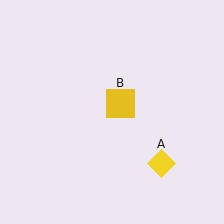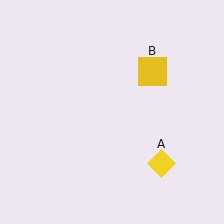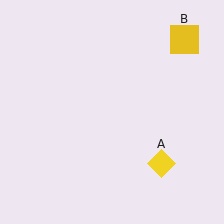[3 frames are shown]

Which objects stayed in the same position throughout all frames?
Yellow diamond (object A) remained stationary.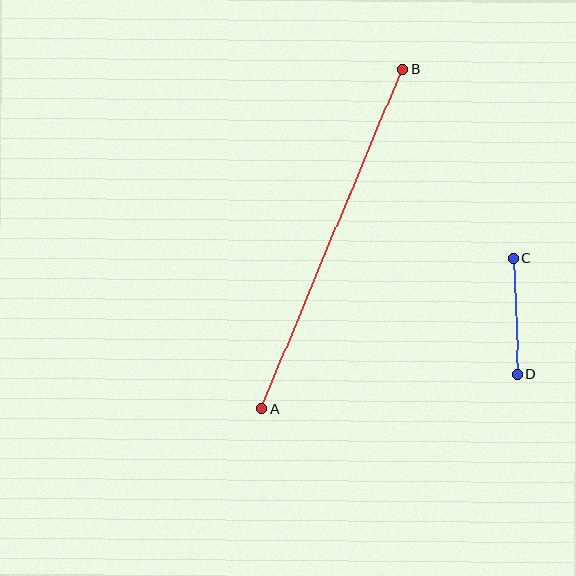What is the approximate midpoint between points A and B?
The midpoint is at approximately (332, 239) pixels.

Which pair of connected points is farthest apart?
Points A and B are farthest apart.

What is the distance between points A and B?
The distance is approximately 367 pixels.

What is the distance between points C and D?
The distance is approximately 116 pixels.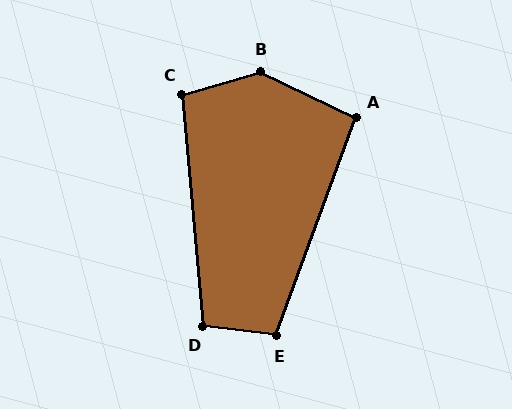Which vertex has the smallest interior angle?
A, at approximately 95 degrees.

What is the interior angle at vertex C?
Approximately 101 degrees (obtuse).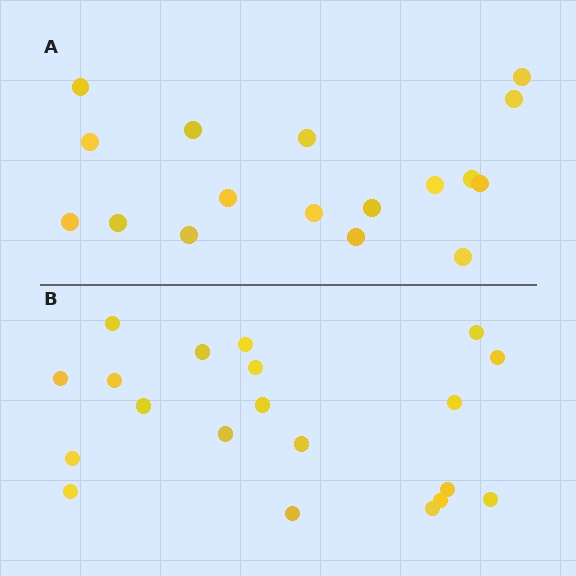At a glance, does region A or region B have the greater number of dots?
Region B (the bottom region) has more dots.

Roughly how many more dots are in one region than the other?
Region B has just a few more — roughly 2 or 3 more dots than region A.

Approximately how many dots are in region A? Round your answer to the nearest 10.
About 20 dots. (The exact count is 17, which rounds to 20.)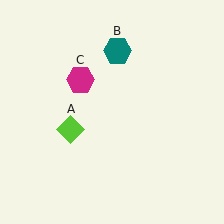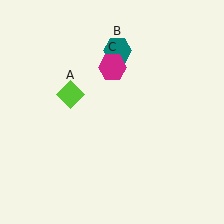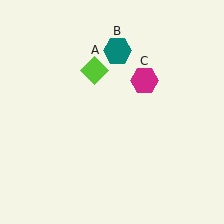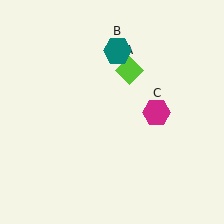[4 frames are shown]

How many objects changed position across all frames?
2 objects changed position: lime diamond (object A), magenta hexagon (object C).